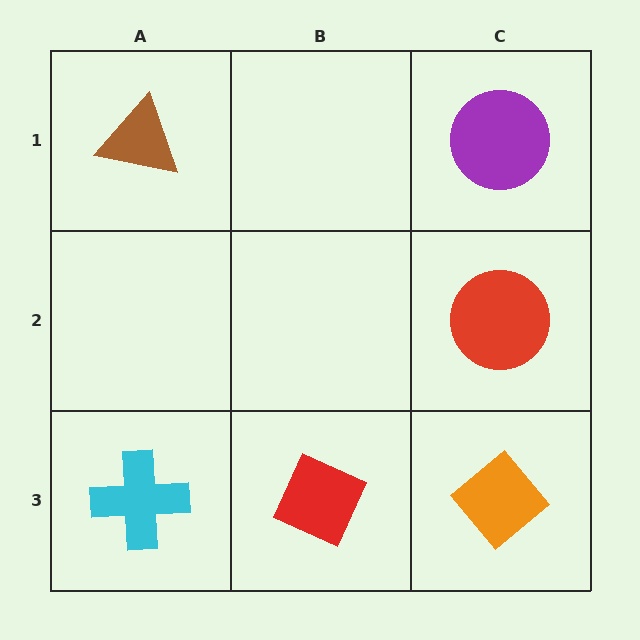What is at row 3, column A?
A cyan cross.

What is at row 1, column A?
A brown triangle.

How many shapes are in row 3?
3 shapes.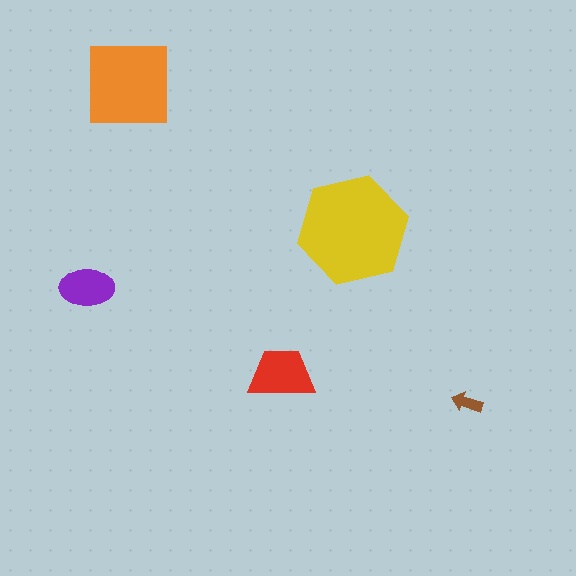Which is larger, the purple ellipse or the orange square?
The orange square.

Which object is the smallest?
The brown arrow.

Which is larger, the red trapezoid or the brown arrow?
The red trapezoid.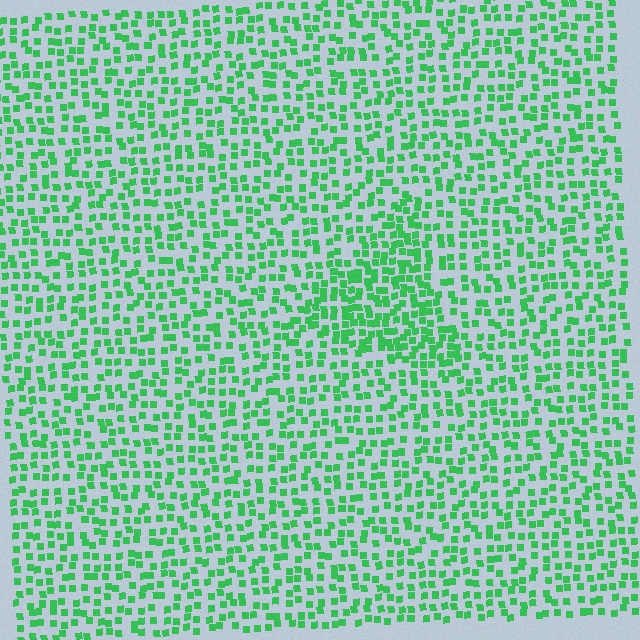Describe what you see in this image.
The image contains small green elements arranged at two different densities. A triangle-shaped region is visible where the elements are more densely packed than the surrounding area.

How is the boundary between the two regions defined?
The boundary is defined by a change in element density (approximately 1.7x ratio). All elements are the same color, size, and shape.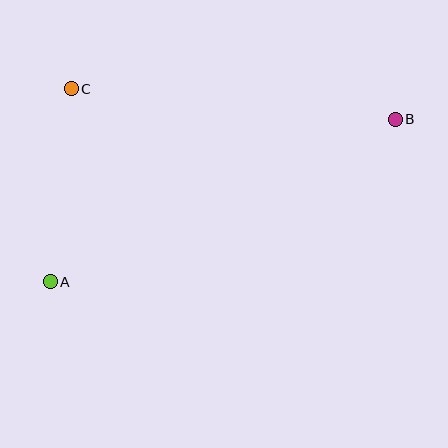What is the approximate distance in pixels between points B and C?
The distance between B and C is approximately 326 pixels.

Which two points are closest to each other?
Points A and C are closest to each other.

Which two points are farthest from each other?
Points A and B are farthest from each other.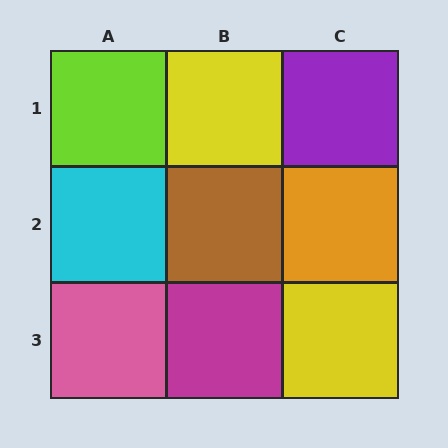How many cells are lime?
1 cell is lime.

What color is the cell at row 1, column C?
Purple.